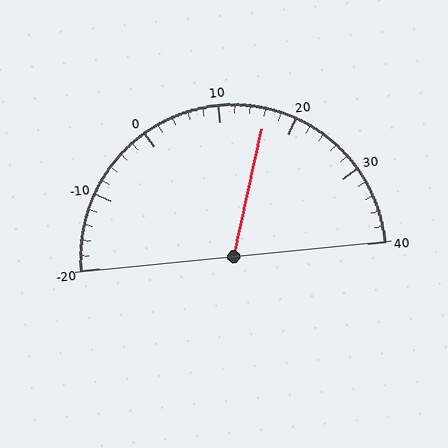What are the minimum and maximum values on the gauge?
The gauge ranges from -20 to 40.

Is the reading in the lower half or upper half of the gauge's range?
The reading is in the upper half of the range (-20 to 40).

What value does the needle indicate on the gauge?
The needle indicates approximately 16.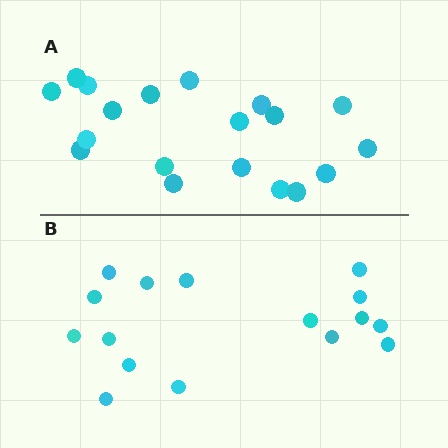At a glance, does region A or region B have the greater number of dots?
Region A (the top region) has more dots.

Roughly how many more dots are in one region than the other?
Region A has just a few more — roughly 2 or 3 more dots than region B.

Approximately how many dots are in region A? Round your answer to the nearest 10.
About 20 dots. (The exact count is 19, which rounds to 20.)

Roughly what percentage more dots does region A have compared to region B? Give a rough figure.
About 20% more.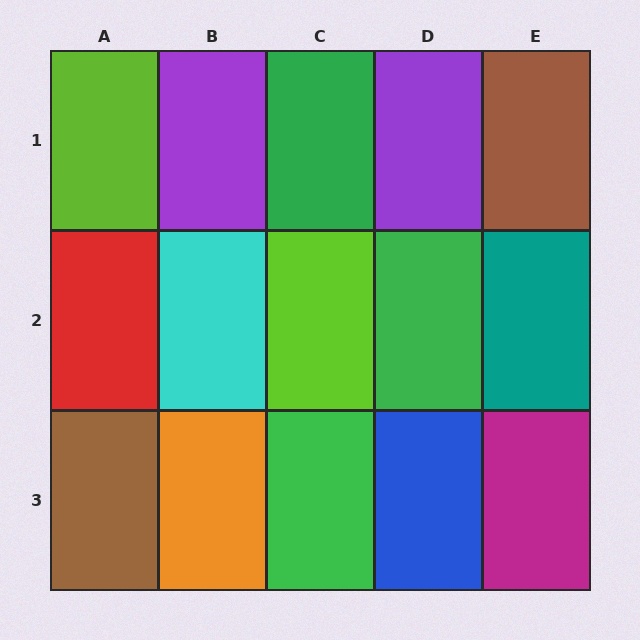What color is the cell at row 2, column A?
Red.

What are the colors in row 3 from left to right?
Brown, orange, green, blue, magenta.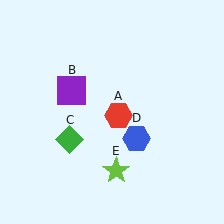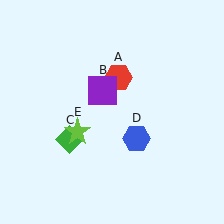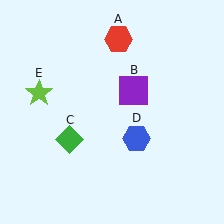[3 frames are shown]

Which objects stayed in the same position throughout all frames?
Green diamond (object C) and blue hexagon (object D) remained stationary.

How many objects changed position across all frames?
3 objects changed position: red hexagon (object A), purple square (object B), lime star (object E).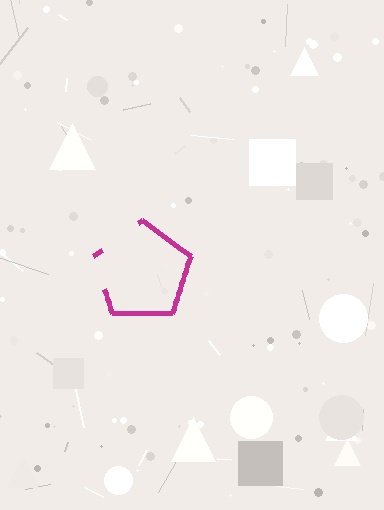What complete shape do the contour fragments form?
The contour fragments form a pentagon.